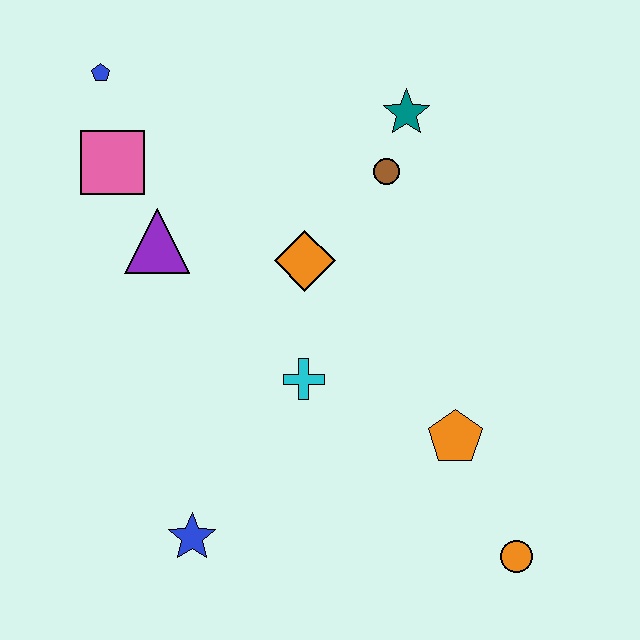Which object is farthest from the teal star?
The blue star is farthest from the teal star.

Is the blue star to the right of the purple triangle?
Yes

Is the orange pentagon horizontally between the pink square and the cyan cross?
No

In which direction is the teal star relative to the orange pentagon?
The teal star is above the orange pentagon.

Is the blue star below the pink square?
Yes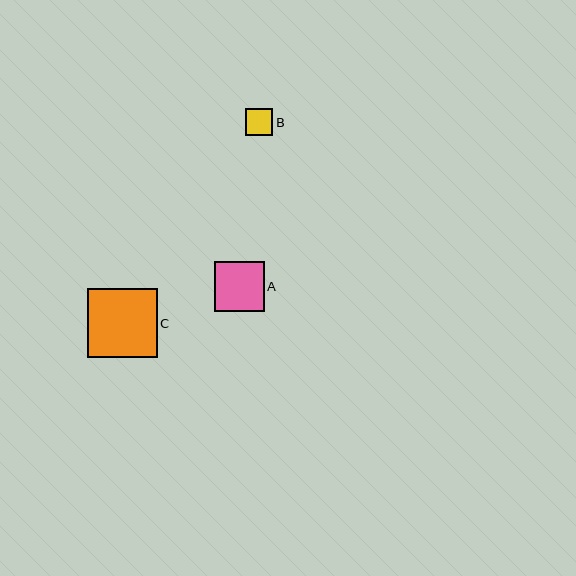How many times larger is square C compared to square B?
Square C is approximately 2.5 times the size of square B.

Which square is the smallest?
Square B is the smallest with a size of approximately 28 pixels.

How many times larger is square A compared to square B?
Square A is approximately 1.8 times the size of square B.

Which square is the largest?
Square C is the largest with a size of approximately 69 pixels.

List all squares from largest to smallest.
From largest to smallest: C, A, B.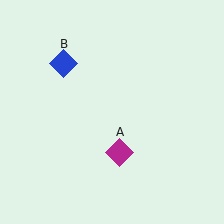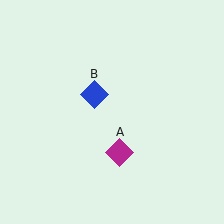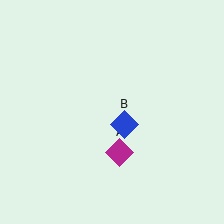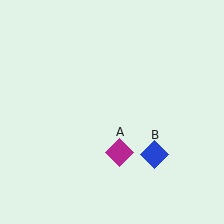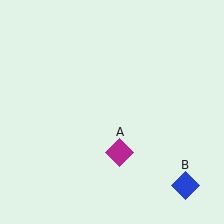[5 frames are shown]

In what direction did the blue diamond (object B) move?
The blue diamond (object B) moved down and to the right.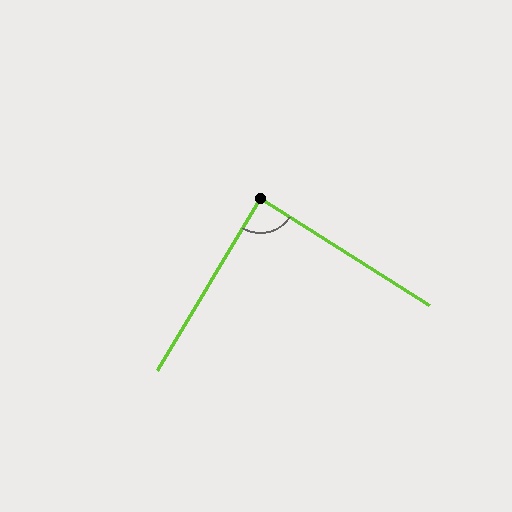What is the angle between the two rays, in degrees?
Approximately 89 degrees.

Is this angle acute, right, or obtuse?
It is approximately a right angle.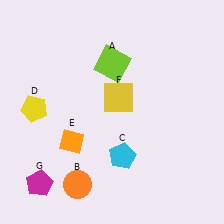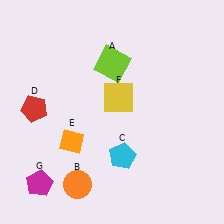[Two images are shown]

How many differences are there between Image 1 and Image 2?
There is 1 difference between the two images.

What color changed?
The pentagon (D) changed from yellow in Image 1 to red in Image 2.